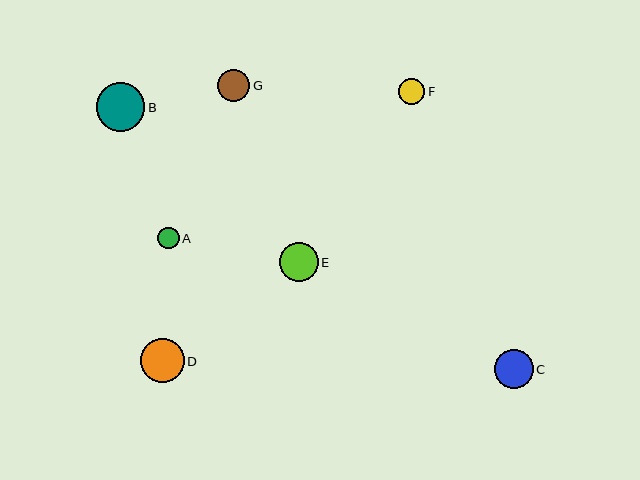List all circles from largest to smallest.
From largest to smallest: B, D, E, C, G, F, A.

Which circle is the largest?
Circle B is the largest with a size of approximately 49 pixels.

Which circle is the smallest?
Circle A is the smallest with a size of approximately 22 pixels.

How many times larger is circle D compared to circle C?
Circle D is approximately 1.1 times the size of circle C.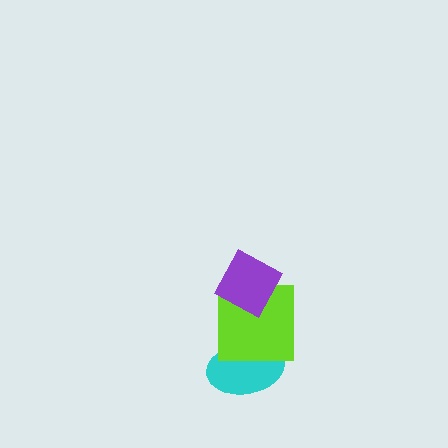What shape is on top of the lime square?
The purple diamond is on top of the lime square.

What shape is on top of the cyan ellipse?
The lime square is on top of the cyan ellipse.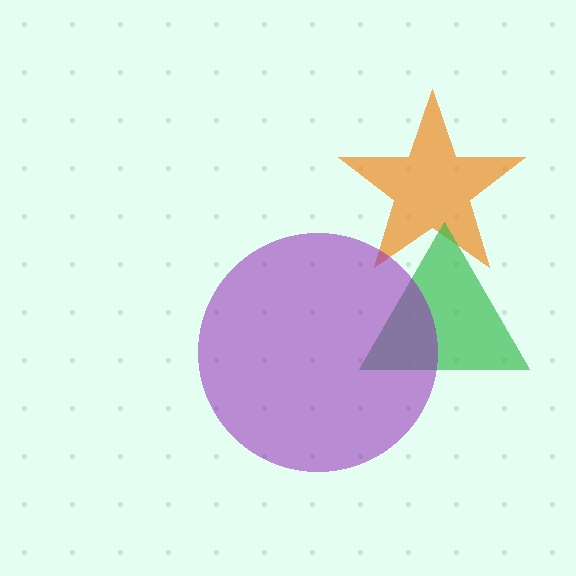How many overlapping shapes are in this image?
There are 3 overlapping shapes in the image.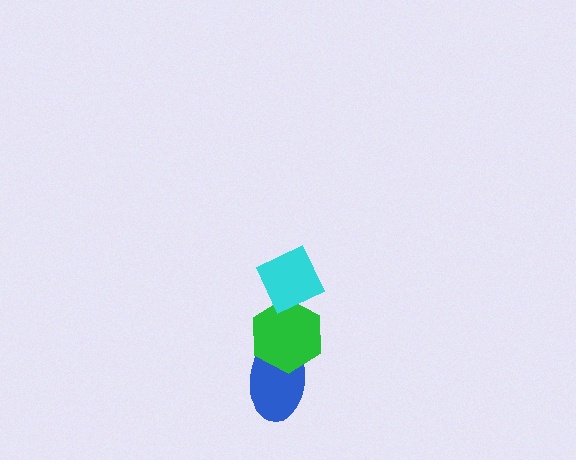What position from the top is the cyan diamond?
The cyan diamond is 1st from the top.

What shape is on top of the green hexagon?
The cyan diamond is on top of the green hexagon.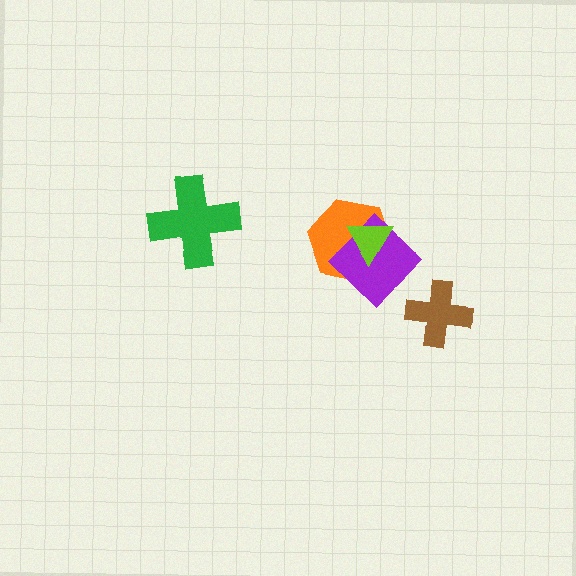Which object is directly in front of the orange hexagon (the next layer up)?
The purple diamond is directly in front of the orange hexagon.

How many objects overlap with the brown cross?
0 objects overlap with the brown cross.